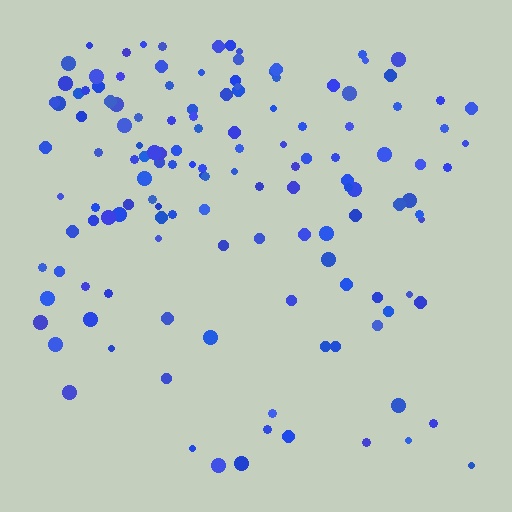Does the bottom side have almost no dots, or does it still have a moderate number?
Still a moderate number, just noticeably fewer than the top.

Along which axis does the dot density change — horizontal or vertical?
Vertical.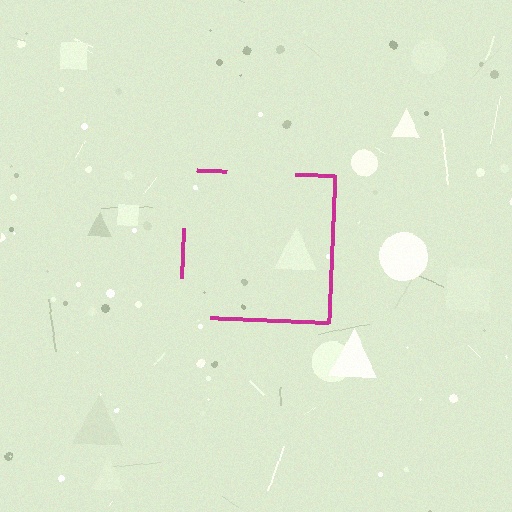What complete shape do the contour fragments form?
The contour fragments form a square.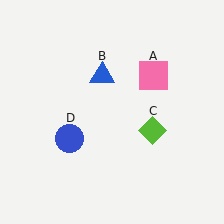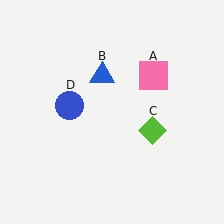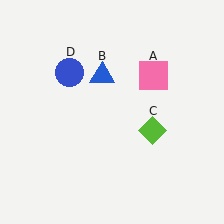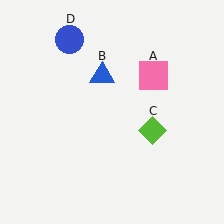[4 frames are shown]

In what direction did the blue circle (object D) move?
The blue circle (object D) moved up.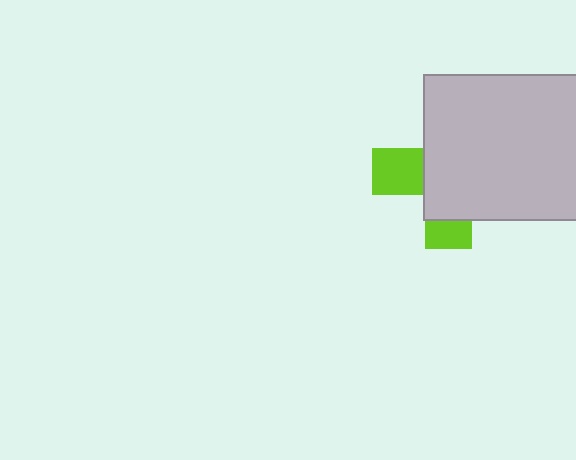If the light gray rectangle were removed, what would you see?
You would see the complete lime cross.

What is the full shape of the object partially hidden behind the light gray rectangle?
The partially hidden object is a lime cross.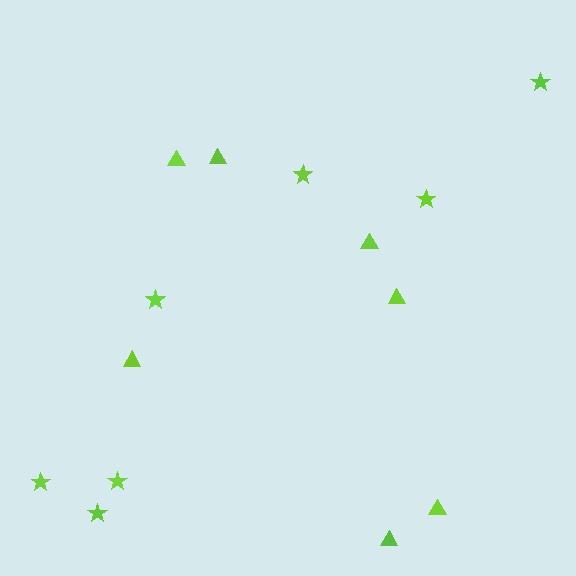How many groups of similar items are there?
There are 2 groups: one group of stars (7) and one group of triangles (7).